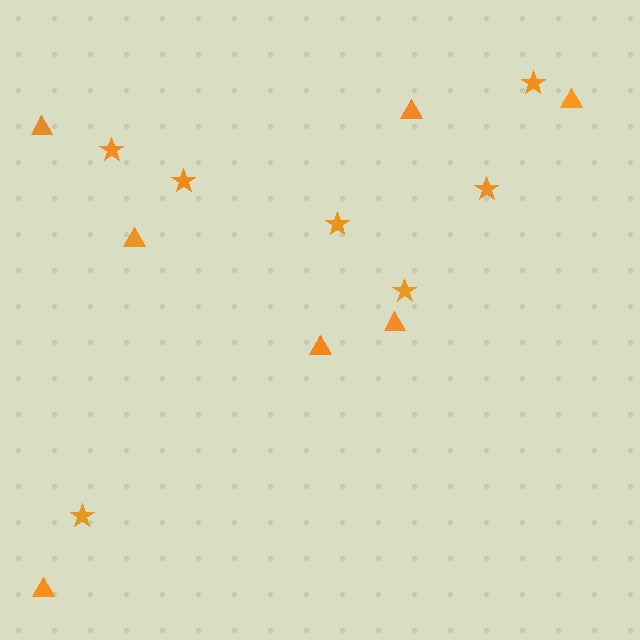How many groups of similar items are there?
There are 2 groups: one group of stars (7) and one group of triangles (7).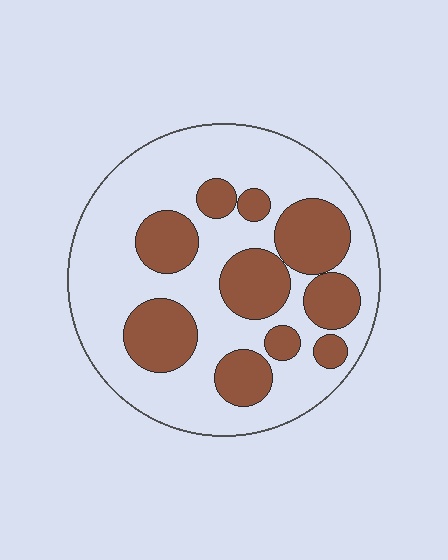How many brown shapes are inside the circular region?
10.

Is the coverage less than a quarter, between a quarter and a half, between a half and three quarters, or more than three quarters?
Between a quarter and a half.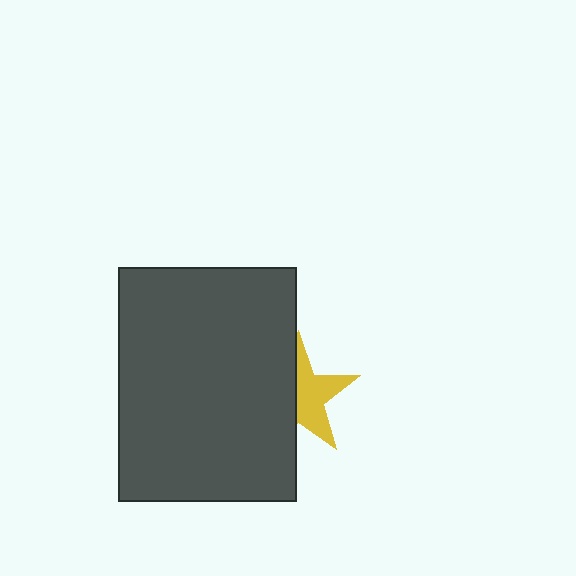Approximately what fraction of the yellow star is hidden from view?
Roughly 49% of the yellow star is hidden behind the dark gray rectangle.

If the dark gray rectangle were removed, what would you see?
You would see the complete yellow star.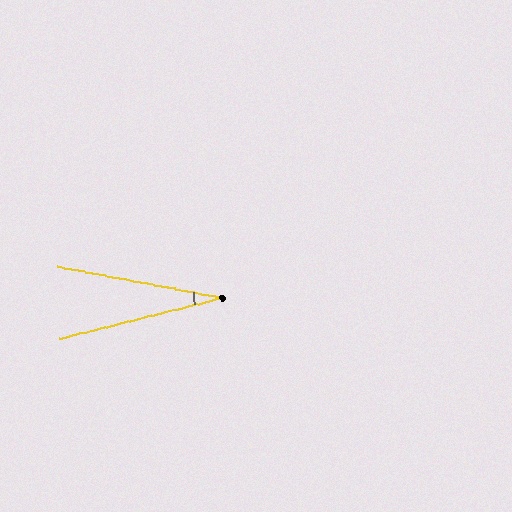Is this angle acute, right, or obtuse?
It is acute.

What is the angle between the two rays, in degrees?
Approximately 25 degrees.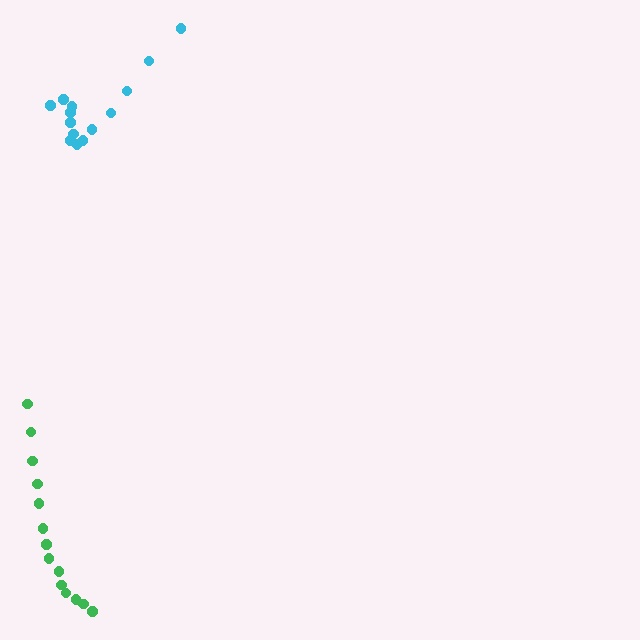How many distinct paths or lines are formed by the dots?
There are 2 distinct paths.